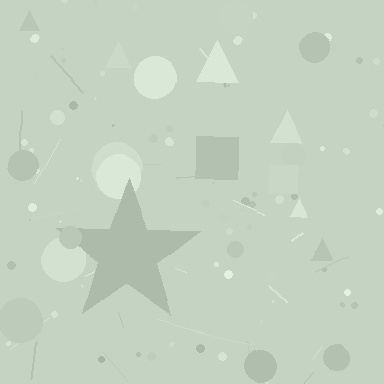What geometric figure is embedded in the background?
A star is embedded in the background.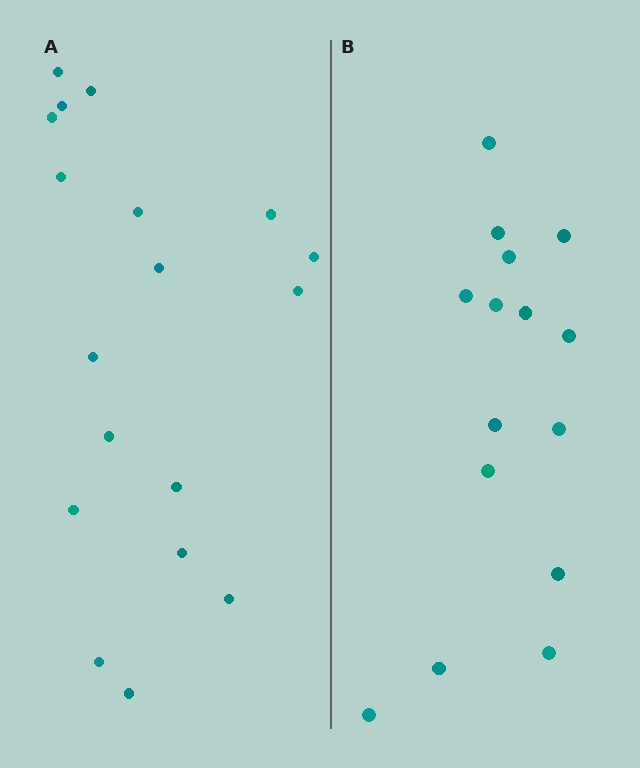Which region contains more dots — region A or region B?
Region A (the left region) has more dots.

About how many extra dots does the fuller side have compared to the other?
Region A has just a few more — roughly 2 or 3 more dots than region B.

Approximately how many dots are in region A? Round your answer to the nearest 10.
About 20 dots. (The exact count is 18, which rounds to 20.)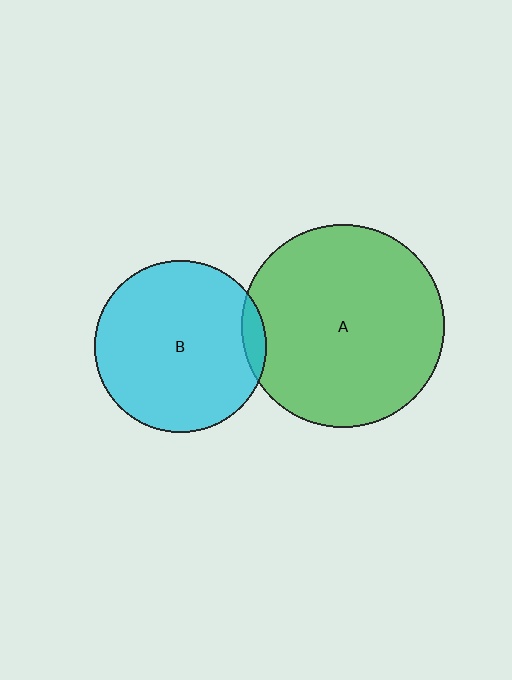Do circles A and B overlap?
Yes.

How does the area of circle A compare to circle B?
Approximately 1.4 times.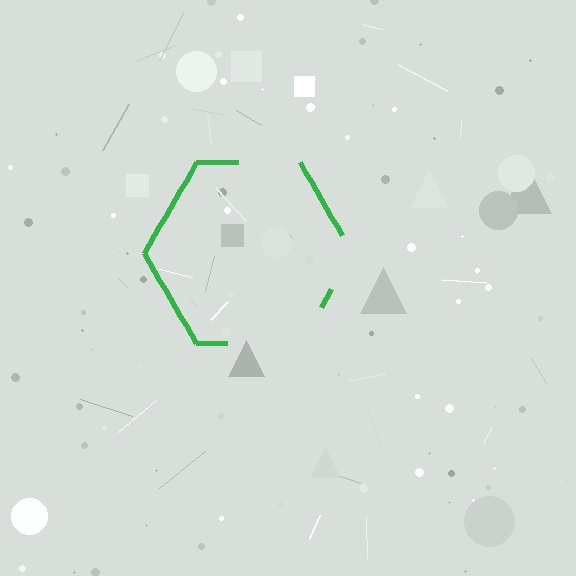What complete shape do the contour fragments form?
The contour fragments form a hexagon.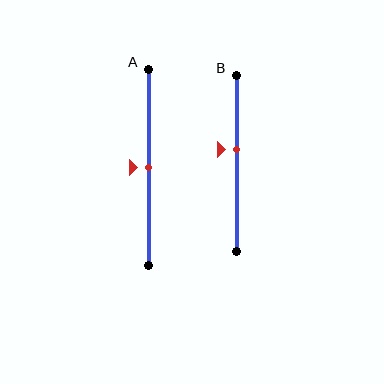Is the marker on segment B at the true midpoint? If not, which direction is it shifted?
No, the marker on segment B is shifted upward by about 8% of the segment length.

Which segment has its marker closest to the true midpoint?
Segment A has its marker closest to the true midpoint.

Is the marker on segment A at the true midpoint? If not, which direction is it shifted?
Yes, the marker on segment A is at the true midpoint.